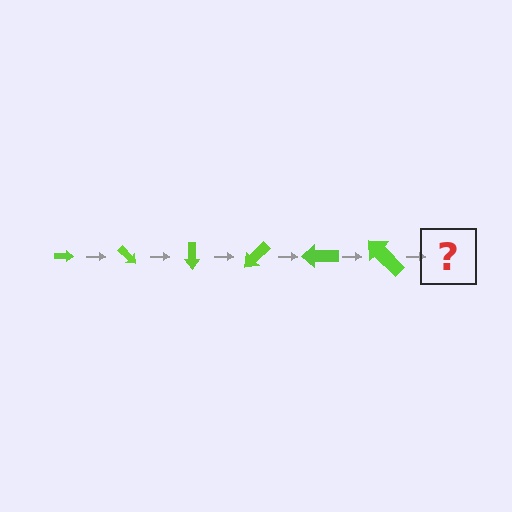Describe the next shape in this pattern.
It should be an arrow, larger than the previous one and rotated 270 degrees from the start.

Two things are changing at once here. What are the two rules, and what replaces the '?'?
The two rules are that the arrow grows larger each step and it rotates 45 degrees each step. The '?' should be an arrow, larger than the previous one and rotated 270 degrees from the start.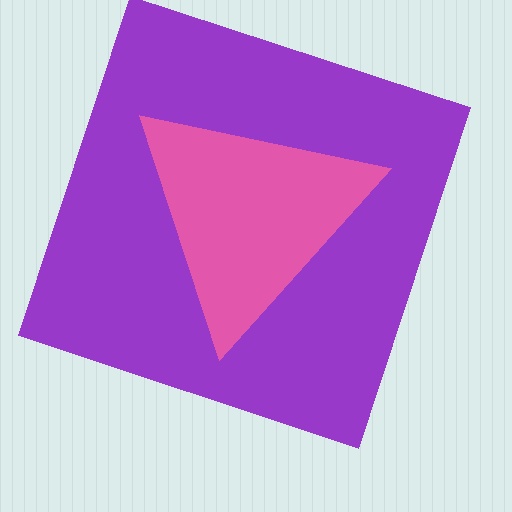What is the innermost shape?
The pink triangle.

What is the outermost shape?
The purple square.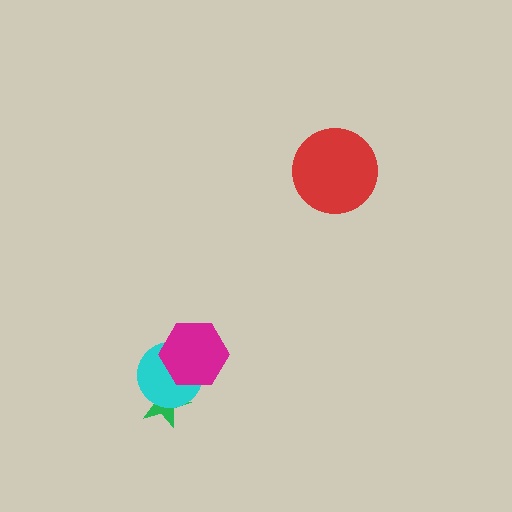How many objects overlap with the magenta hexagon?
1 object overlaps with the magenta hexagon.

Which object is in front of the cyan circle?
The magenta hexagon is in front of the cyan circle.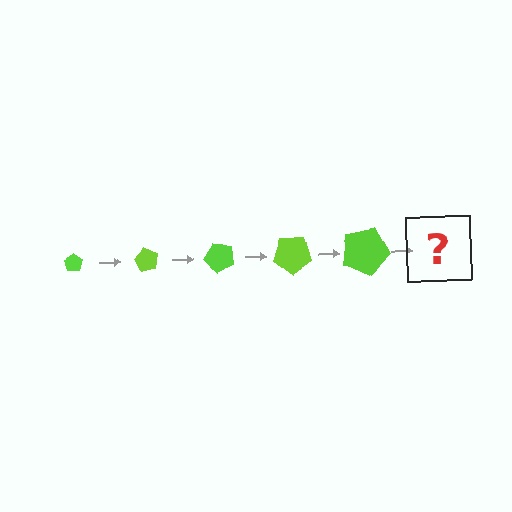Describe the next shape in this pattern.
It should be a pentagon, larger than the previous one and rotated 300 degrees from the start.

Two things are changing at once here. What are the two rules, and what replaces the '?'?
The two rules are that the pentagon grows larger each step and it rotates 60 degrees each step. The '?' should be a pentagon, larger than the previous one and rotated 300 degrees from the start.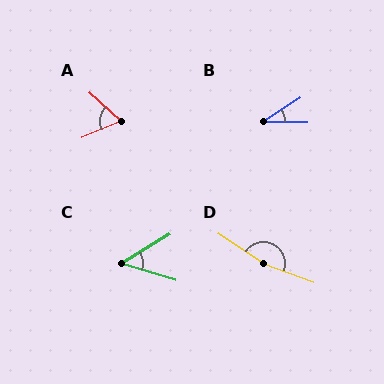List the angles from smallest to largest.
B (33°), C (48°), A (64°), D (167°).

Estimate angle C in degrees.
Approximately 48 degrees.